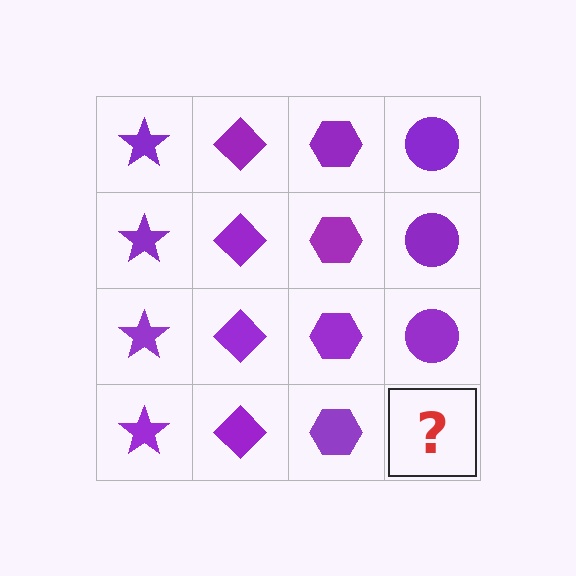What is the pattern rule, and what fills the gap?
The rule is that each column has a consistent shape. The gap should be filled with a purple circle.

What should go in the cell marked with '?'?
The missing cell should contain a purple circle.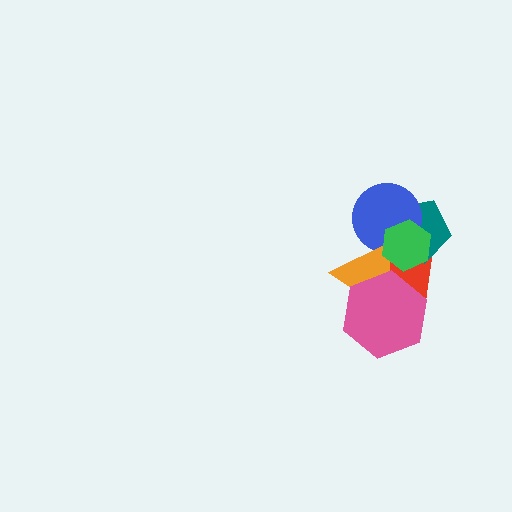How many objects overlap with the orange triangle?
5 objects overlap with the orange triangle.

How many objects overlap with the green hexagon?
4 objects overlap with the green hexagon.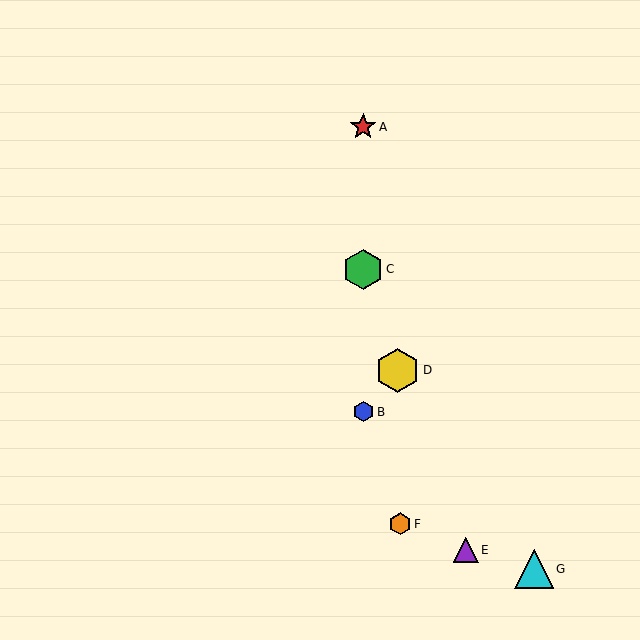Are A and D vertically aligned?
No, A is at x≈363 and D is at x≈398.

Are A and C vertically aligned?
Yes, both are at x≈363.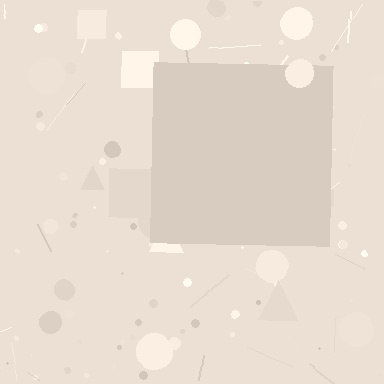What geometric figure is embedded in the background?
A square is embedded in the background.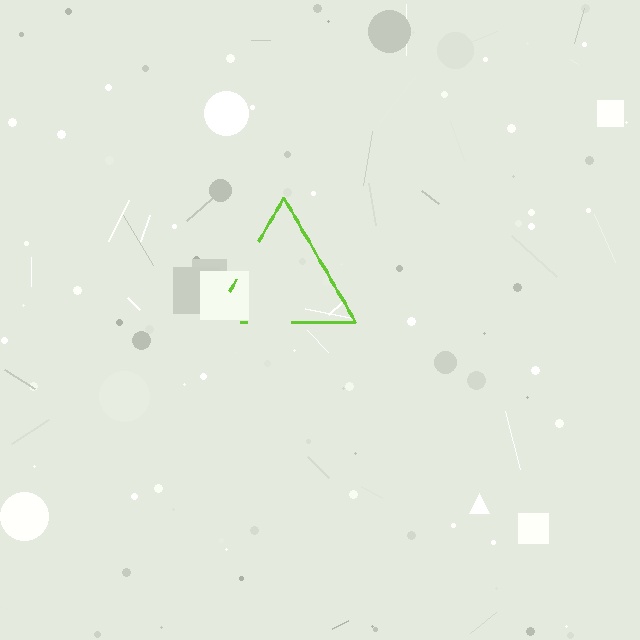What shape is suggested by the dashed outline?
The dashed outline suggests a triangle.